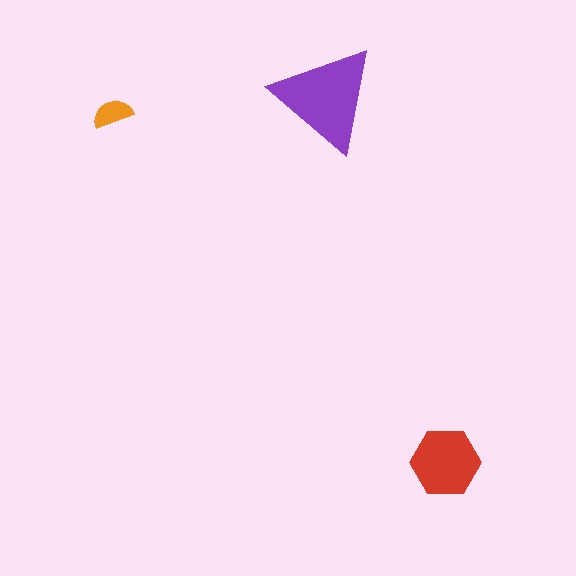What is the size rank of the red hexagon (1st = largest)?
2nd.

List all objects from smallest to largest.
The orange semicircle, the red hexagon, the purple triangle.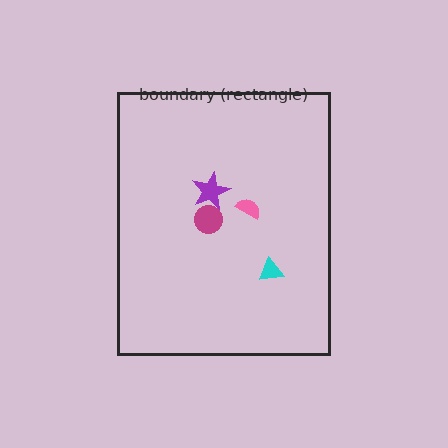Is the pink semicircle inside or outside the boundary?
Inside.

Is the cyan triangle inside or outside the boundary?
Inside.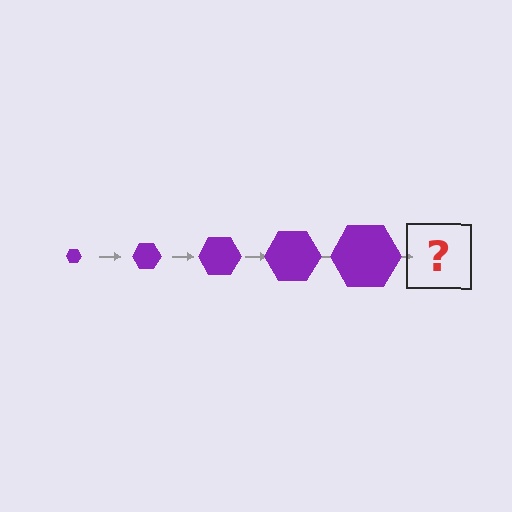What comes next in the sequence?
The next element should be a purple hexagon, larger than the previous one.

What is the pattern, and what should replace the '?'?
The pattern is that the hexagon gets progressively larger each step. The '?' should be a purple hexagon, larger than the previous one.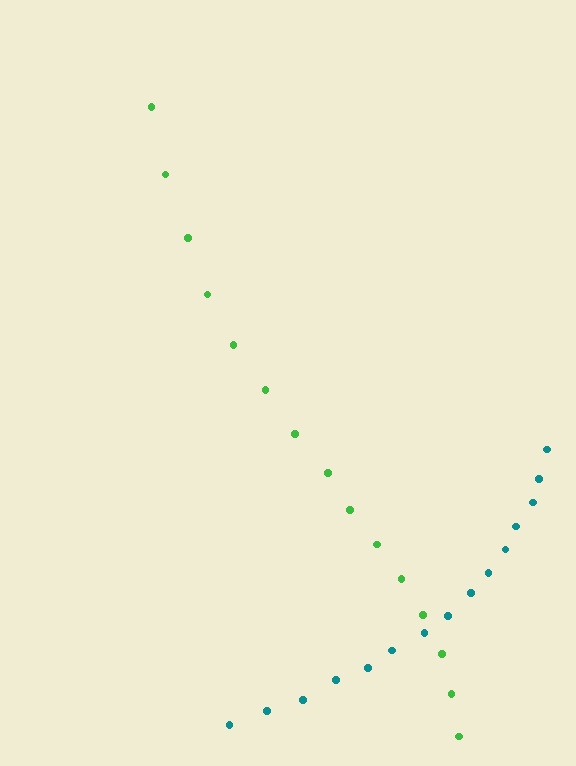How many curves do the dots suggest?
There are 2 distinct paths.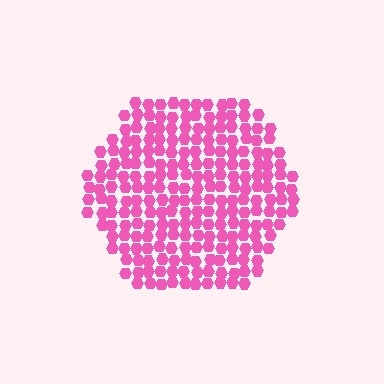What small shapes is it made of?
It is made of small hexagons.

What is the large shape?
The large shape is a hexagon.